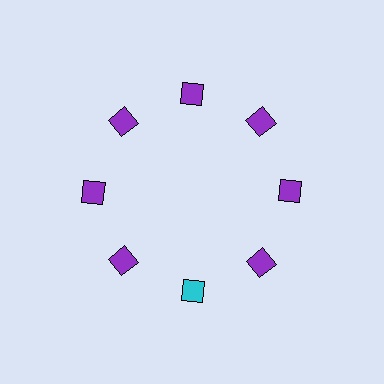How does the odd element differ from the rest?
It has a different color: cyan instead of purple.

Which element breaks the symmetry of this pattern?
The cyan diamond at roughly the 6 o'clock position breaks the symmetry. All other shapes are purple diamonds.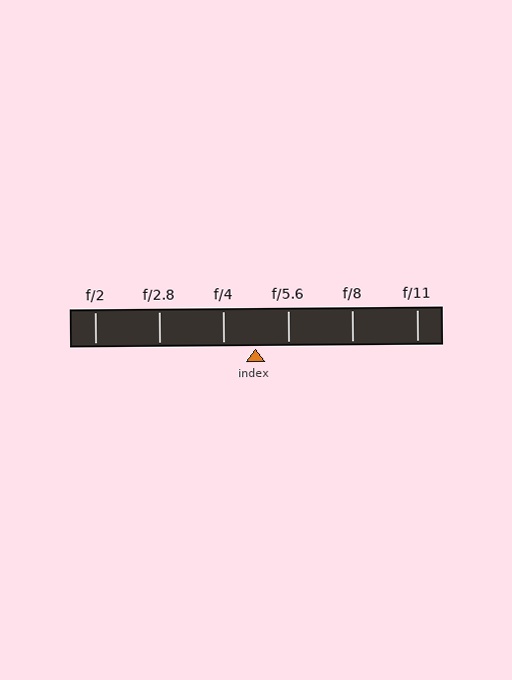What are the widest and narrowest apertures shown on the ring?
The widest aperture shown is f/2 and the narrowest is f/11.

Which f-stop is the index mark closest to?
The index mark is closest to f/4.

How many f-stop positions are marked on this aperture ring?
There are 6 f-stop positions marked.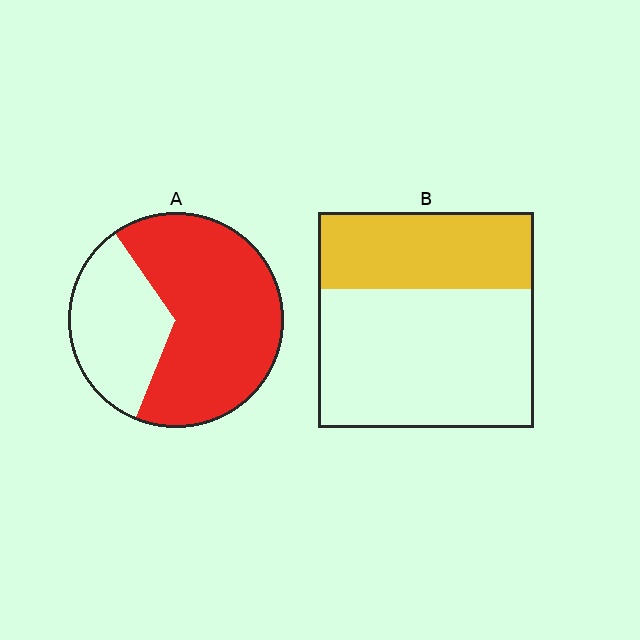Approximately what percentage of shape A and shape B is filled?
A is approximately 65% and B is approximately 35%.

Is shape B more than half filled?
No.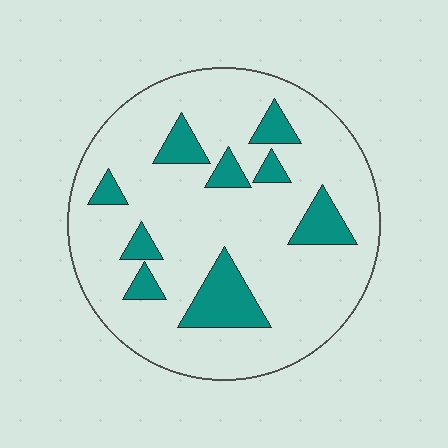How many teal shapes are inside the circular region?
9.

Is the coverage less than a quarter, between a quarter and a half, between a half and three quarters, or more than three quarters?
Less than a quarter.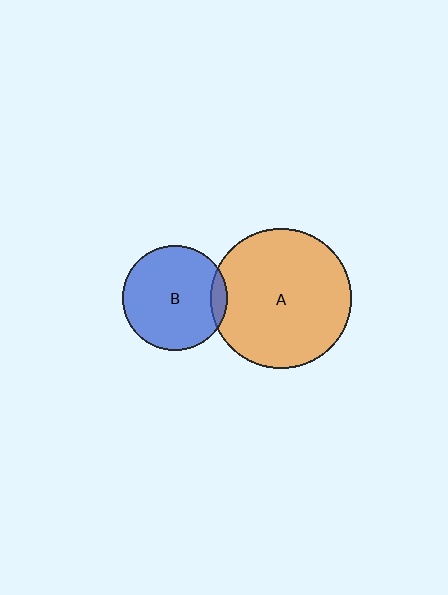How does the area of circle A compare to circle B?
Approximately 1.8 times.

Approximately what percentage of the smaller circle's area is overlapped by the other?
Approximately 10%.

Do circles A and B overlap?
Yes.